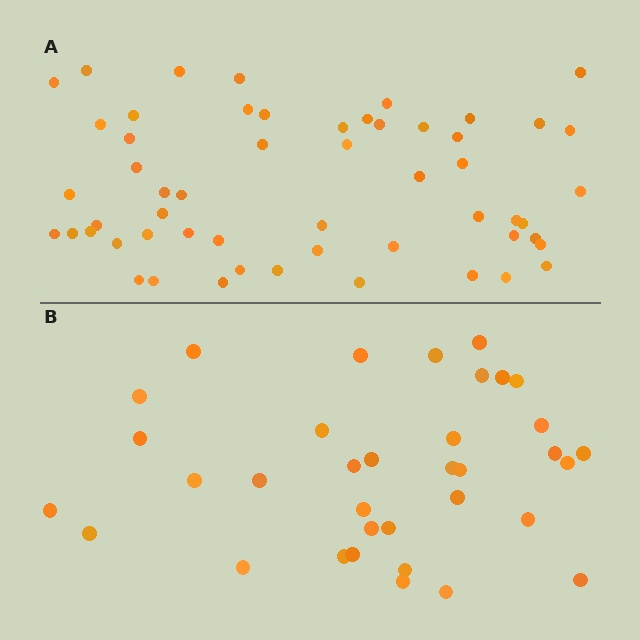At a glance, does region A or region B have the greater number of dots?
Region A (the top region) has more dots.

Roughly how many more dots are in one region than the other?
Region A has approximately 20 more dots than region B.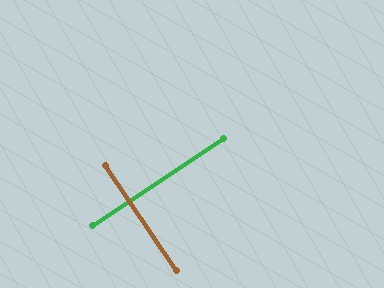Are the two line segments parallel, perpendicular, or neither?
Perpendicular — they meet at approximately 90°.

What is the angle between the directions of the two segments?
Approximately 90 degrees.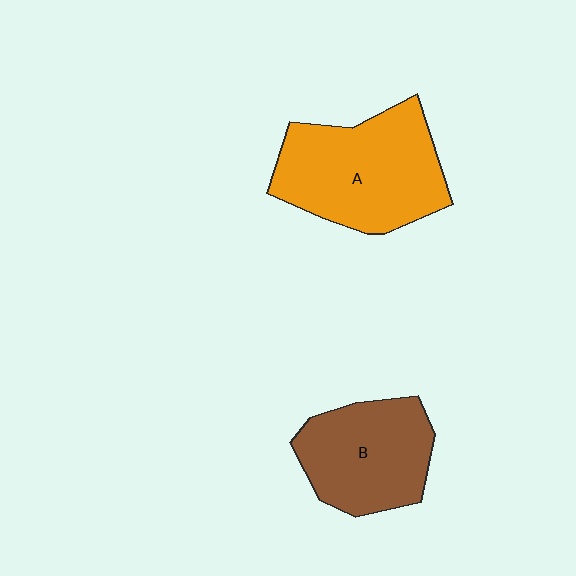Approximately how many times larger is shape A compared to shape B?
Approximately 1.3 times.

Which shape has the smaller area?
Shape B (brown).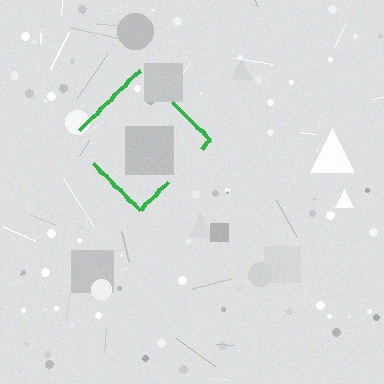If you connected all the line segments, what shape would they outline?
They would outline a diamond.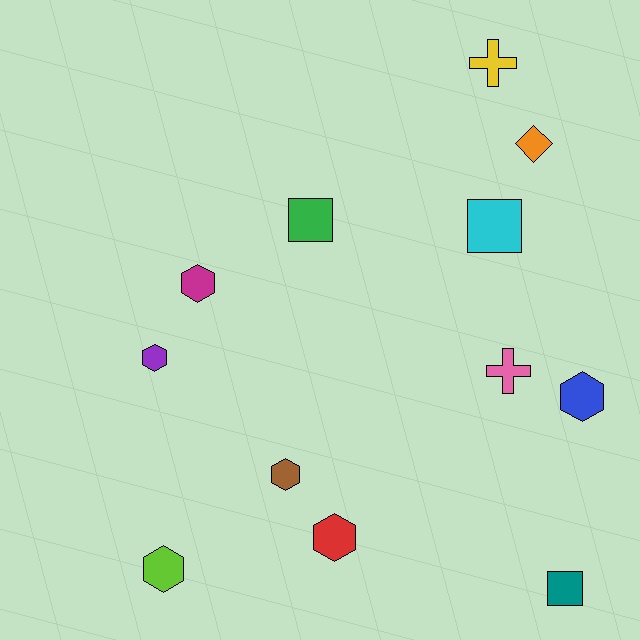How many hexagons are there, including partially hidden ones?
There are 6 hexagons.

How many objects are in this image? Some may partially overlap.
There are 12 objects.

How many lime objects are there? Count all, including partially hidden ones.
There is 1 lime object.